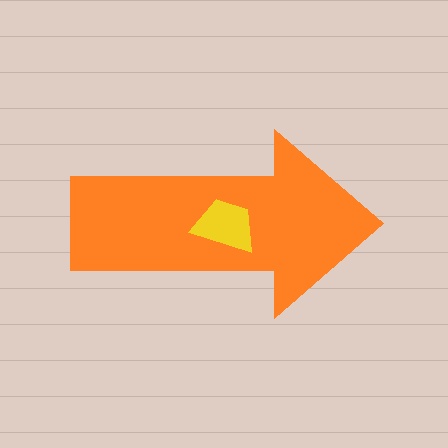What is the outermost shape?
The orange arrow.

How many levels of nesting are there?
2.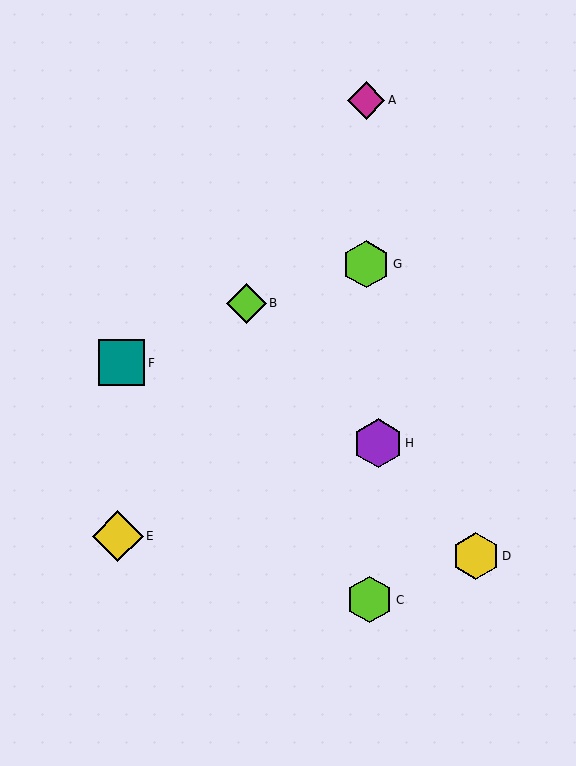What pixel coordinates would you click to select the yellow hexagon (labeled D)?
Click at (476, 556) to select the yellow hexagon D.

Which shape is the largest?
The yellow diamond (labeled E) is the largest.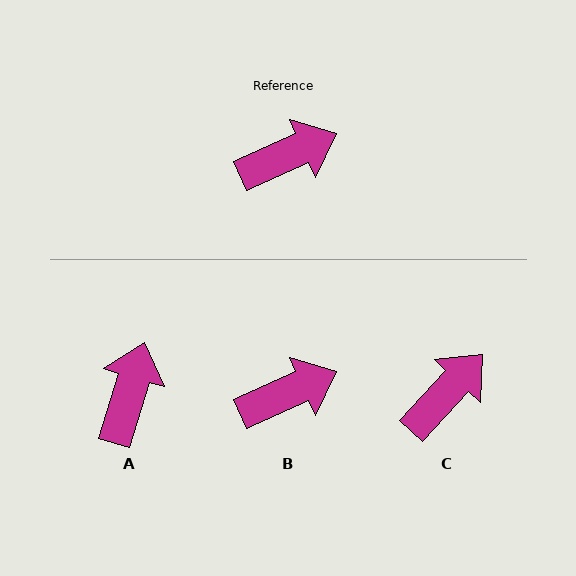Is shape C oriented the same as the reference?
No, it is off by about 23 degrees.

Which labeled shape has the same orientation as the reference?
B.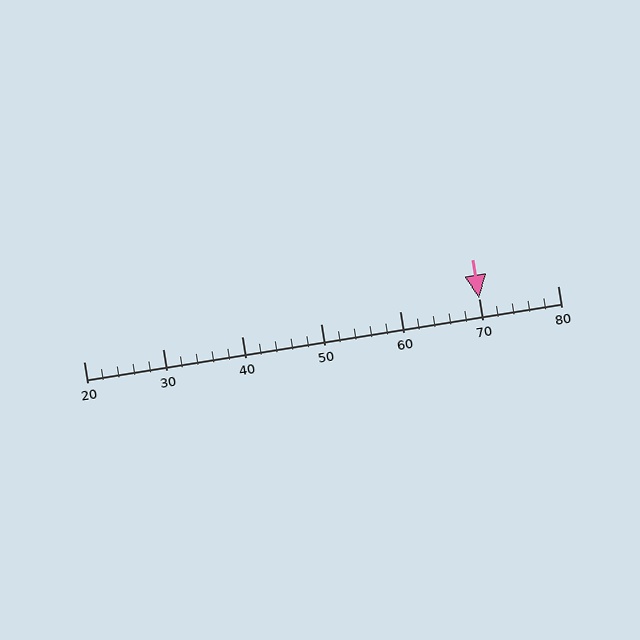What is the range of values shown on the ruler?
The ruler shows values from 20 to 80.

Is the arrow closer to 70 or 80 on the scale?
The arrow is closer to 70.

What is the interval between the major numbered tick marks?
The major tick marks are spaced 10 units apart.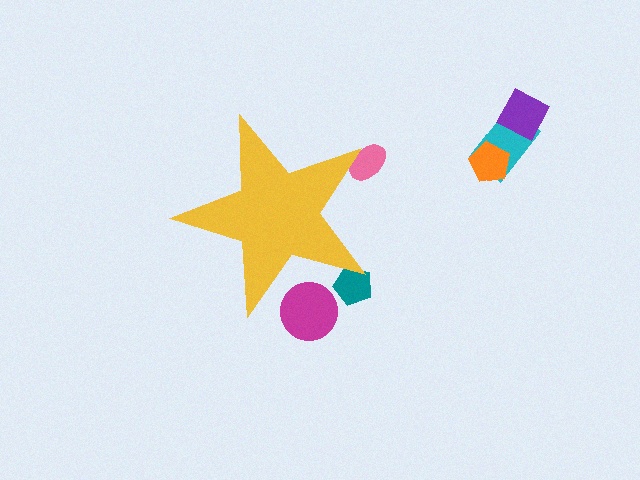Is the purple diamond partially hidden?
No, the purple diamond is fully visible.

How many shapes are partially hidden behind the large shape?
3 shapes are partially hidden.